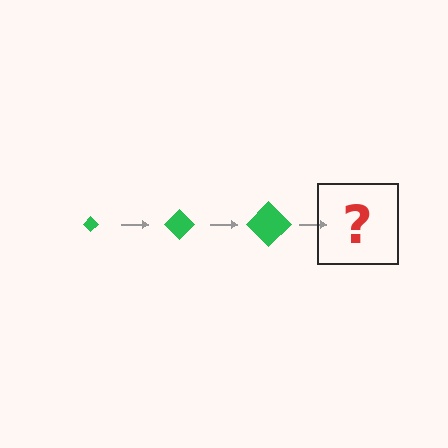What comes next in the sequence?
The next element should be a green diamond, larger than the previous one.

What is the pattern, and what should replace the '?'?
The pattern is that the diamond gets progressively larger each step. The '?' should be a green diamond, larger than the previous one.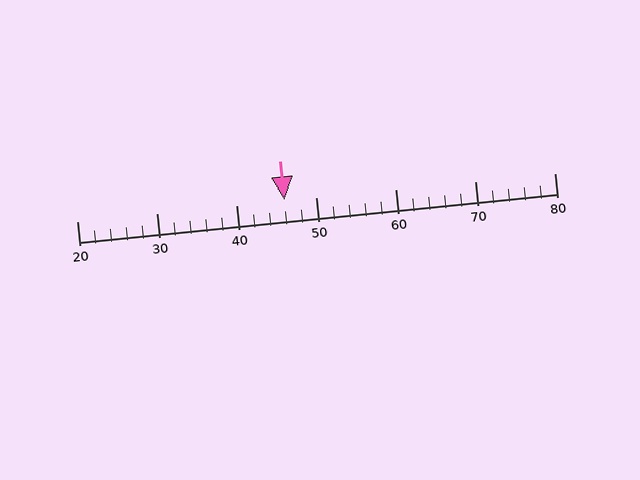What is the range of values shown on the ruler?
The ruler shows values from 20 to 80.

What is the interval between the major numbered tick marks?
The major tick marks are spaced 10 units apart.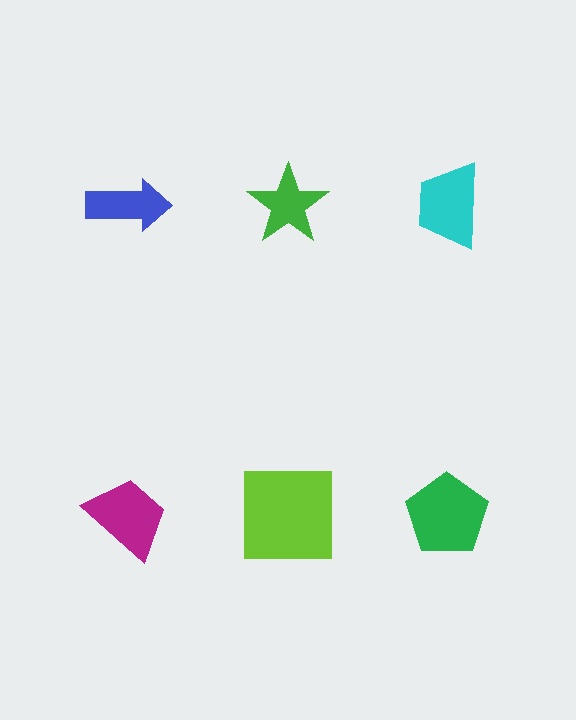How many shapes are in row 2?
3 shapes.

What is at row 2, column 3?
A green pentagon.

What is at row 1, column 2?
A green star.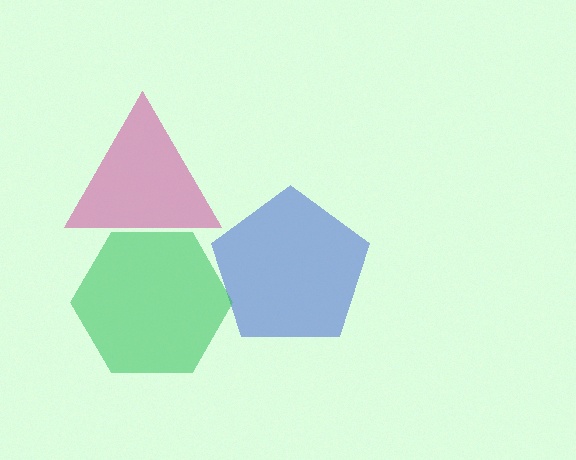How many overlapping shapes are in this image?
There are 3 overlapping shapes in the image.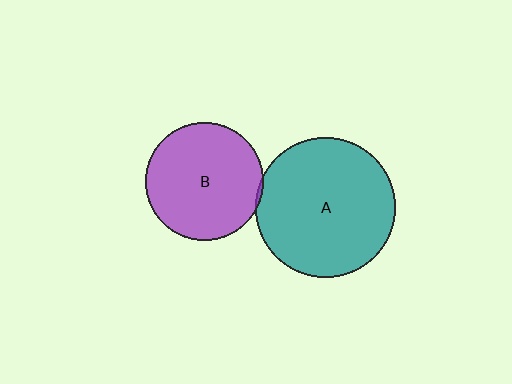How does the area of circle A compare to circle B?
Approximately 1.4 times.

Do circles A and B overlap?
Yes.